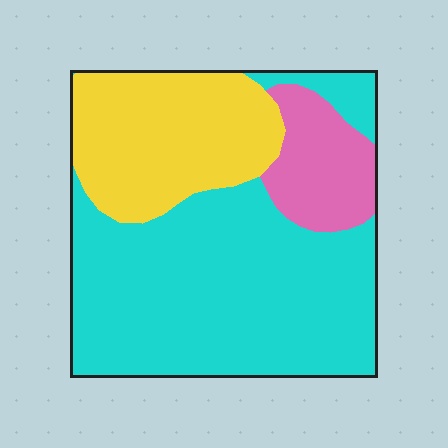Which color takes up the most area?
Cyan, at roughly 60%.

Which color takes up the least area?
Pink, at roughly 15%.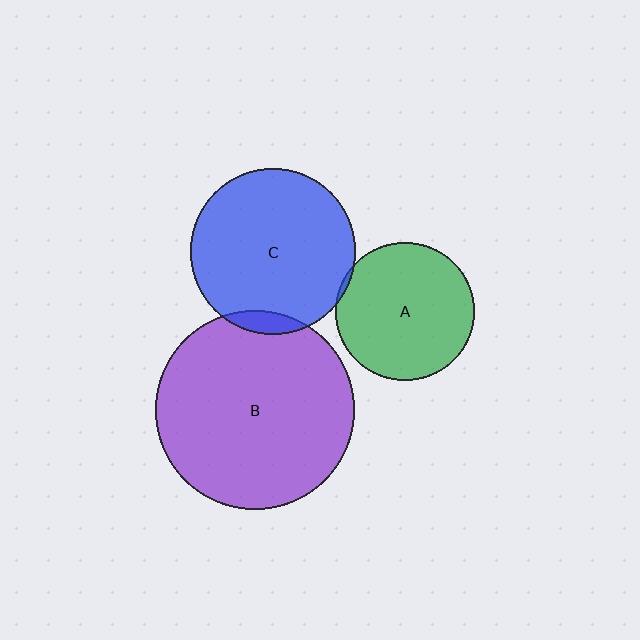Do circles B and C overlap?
Yes.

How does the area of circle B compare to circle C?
Approximately 1.5 times.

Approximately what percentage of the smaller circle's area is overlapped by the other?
Approximately 5%.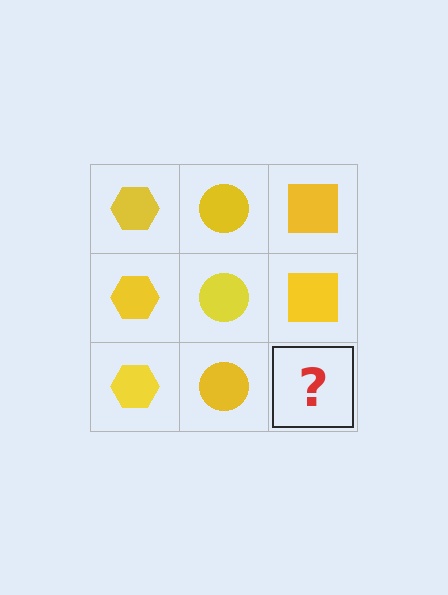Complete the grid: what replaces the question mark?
The question mark should be replaced with a yellow square.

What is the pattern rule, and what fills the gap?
The rule is that each column has a consistent shape. The gap should be filled with a yellow square.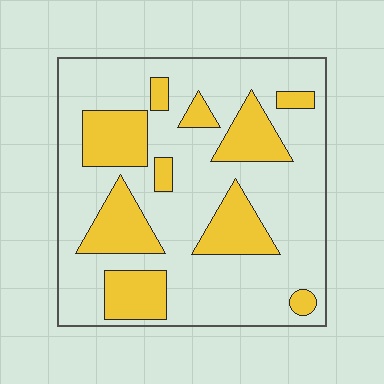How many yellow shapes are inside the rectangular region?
10.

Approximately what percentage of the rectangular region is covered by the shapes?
Approximately 30%.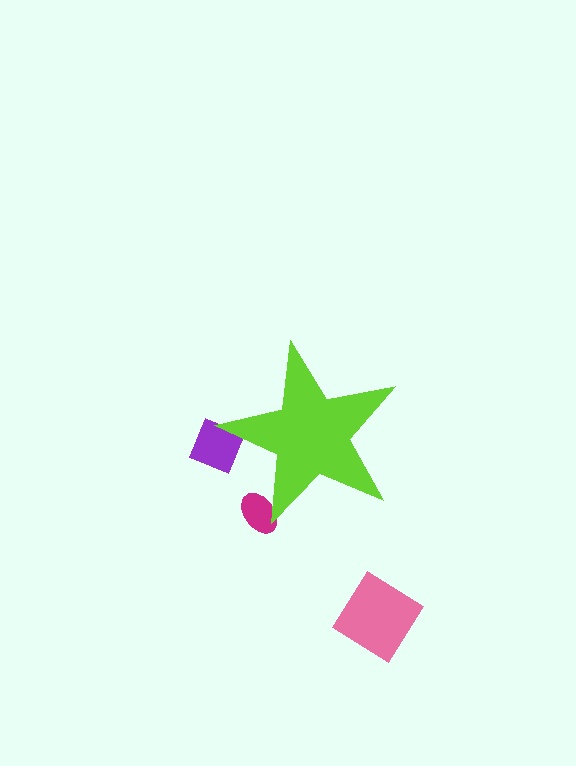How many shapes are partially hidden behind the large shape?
2 shapes are partially hidden.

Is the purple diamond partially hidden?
Yes, the purple diamond is partially hidden behind the lime star.